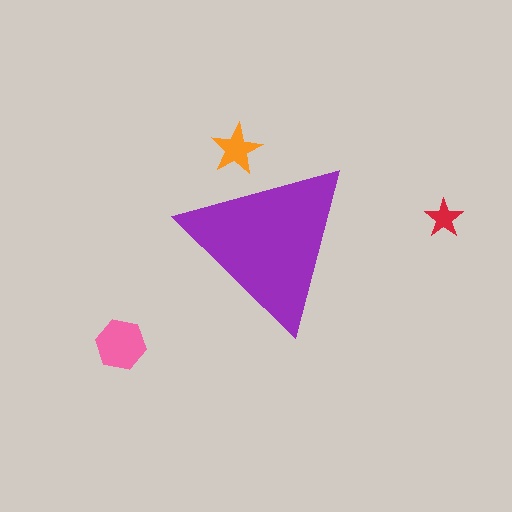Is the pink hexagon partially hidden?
No, the pink hexagon is fully visible.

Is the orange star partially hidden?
Yes, the orange star is partially hidden behind the purple triangle.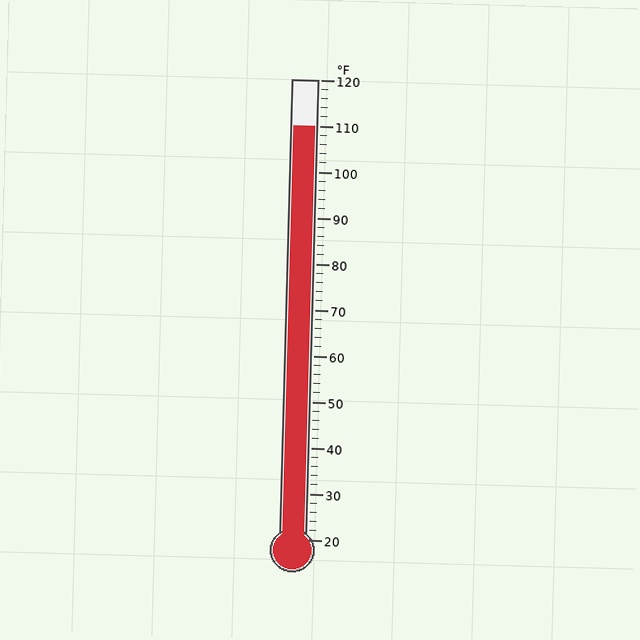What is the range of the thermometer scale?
The thermometer scale ranges from 20°F to 120°F.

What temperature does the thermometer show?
The thermometer shows approximately 110°F.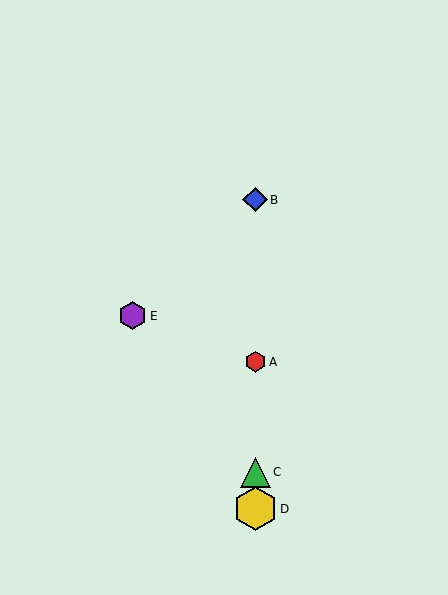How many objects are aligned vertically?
4 objects (A, B, C, D) are aligned vertically.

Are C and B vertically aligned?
Yes, both are at x≈255.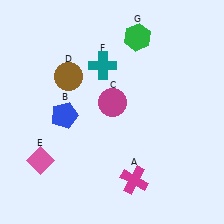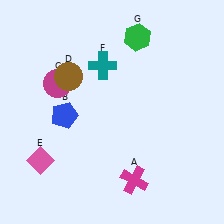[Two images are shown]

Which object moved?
The magenta circle (C) moved left.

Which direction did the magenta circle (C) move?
The magenta circle (C) moved left.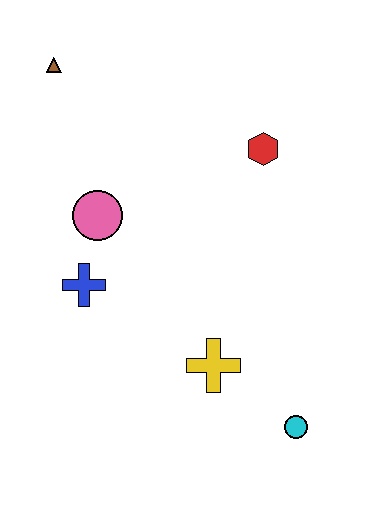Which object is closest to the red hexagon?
The pink circle is closest to the red hexagon.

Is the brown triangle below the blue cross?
No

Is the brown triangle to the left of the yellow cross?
Yes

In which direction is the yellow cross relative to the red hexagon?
The yellow cross is below the red hexagon.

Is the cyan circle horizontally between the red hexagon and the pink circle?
No